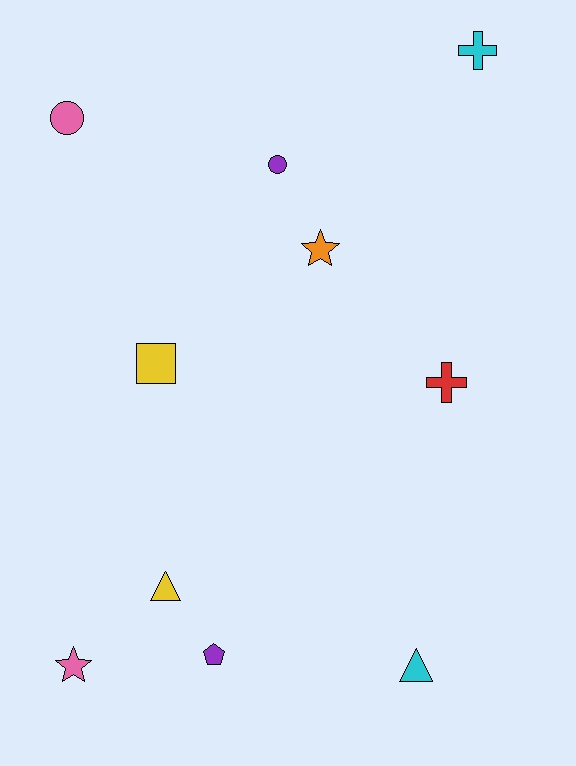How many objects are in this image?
There are 10 objects.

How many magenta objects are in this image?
There are no magenta objects.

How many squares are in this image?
There is 1 square.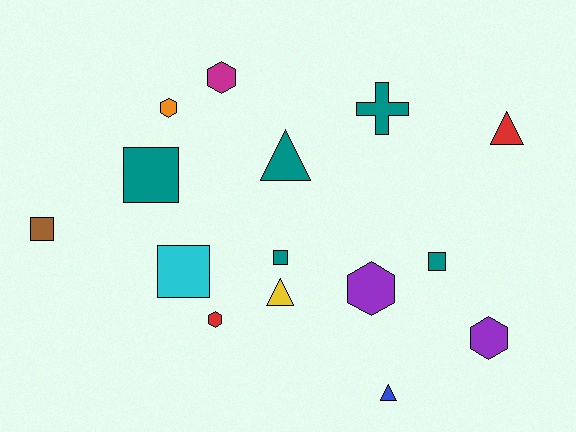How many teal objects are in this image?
There are 5 teal objects.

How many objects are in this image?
There are 15 objects.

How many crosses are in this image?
There is 1 cross.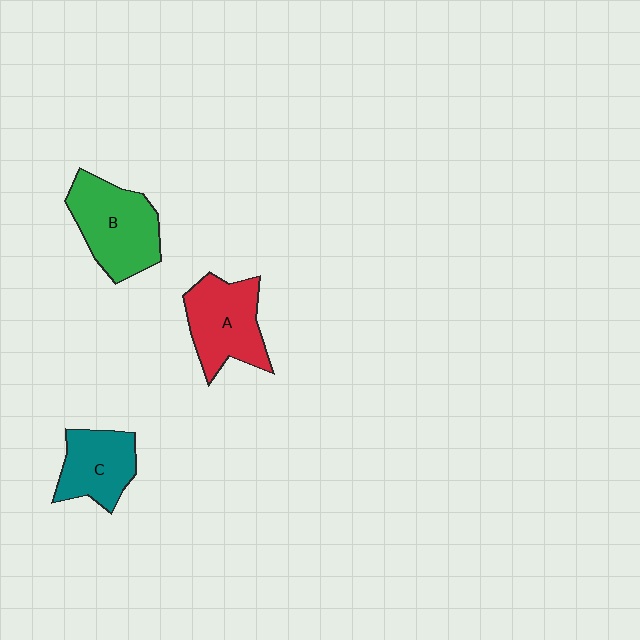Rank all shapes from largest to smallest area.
From largest to smallest: B (green), A (red), C (teal).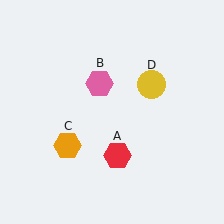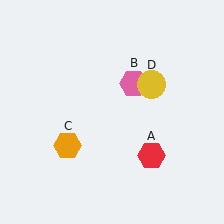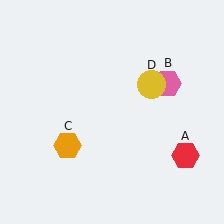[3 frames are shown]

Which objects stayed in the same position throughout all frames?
Orange hexagon (object C) and yellow circle (object D) remained stationary.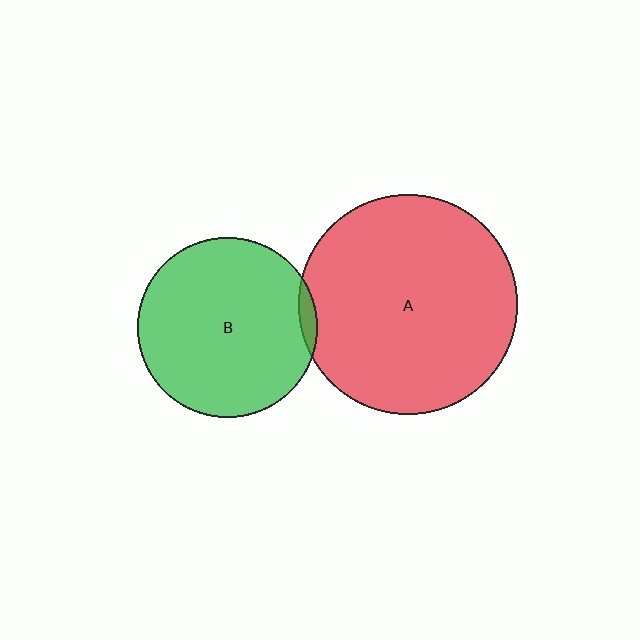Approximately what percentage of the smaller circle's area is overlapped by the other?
Approximately 5%.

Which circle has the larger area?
Circle A (red).